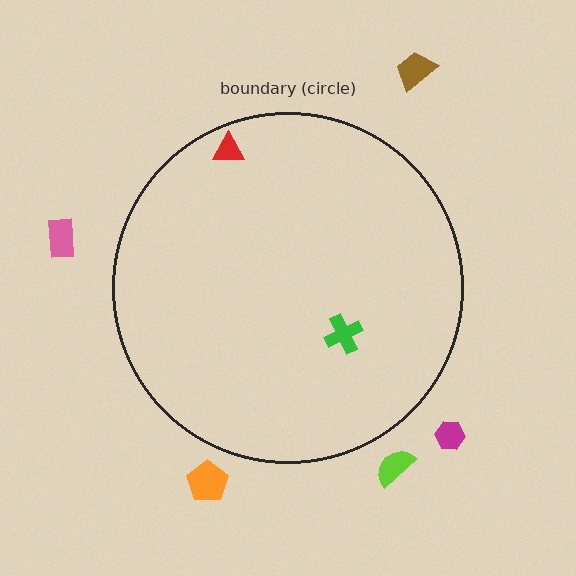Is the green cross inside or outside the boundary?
Inside.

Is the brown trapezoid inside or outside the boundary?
Outside.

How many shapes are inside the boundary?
2 inside, 5 outside.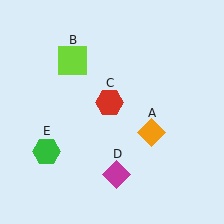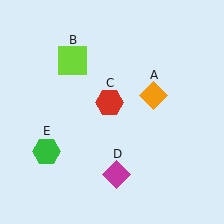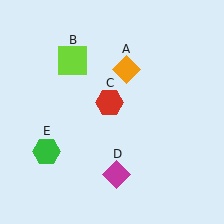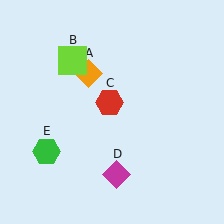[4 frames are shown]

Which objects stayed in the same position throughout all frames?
Lime square (object B) and red hexagon (object C) and magenta diamond (object D) and green hexagon (object E) remained stationary.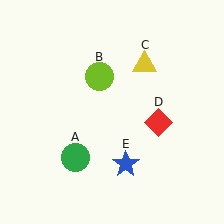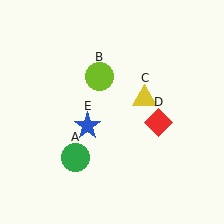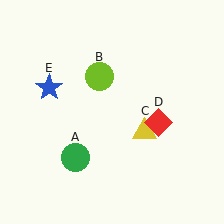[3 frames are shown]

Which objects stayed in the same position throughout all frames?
Green circle (object A) and lime circle (object B) and red diamond (object D) remained stationary.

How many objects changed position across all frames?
2 objects changed position: yellow triangle (object C), blue star (object E).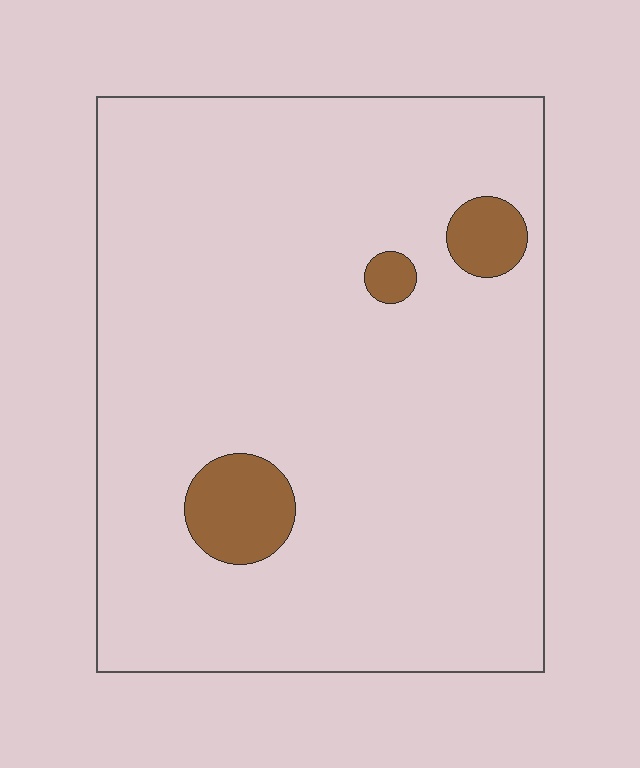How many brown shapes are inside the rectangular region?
3.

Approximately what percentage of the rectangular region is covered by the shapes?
Approximately 5%.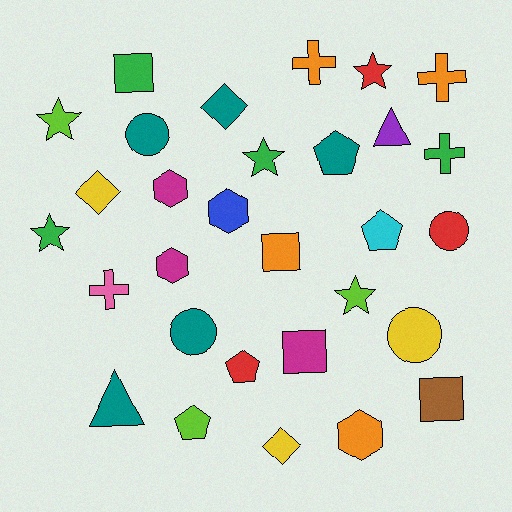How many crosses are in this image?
There are 4 crosses.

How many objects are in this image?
There are 30 objects.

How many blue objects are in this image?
There is 1 blue object.